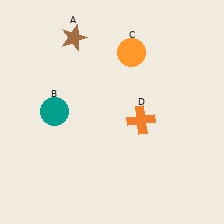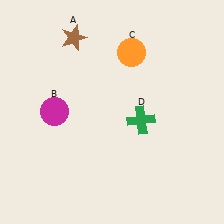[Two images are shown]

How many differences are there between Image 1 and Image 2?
There are 2 differences between the two images.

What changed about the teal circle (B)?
In Image 1, B is teal. In Image 2, it changed to magenta.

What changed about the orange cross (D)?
In Image 1, D is orange. In Image 2, it changed to green.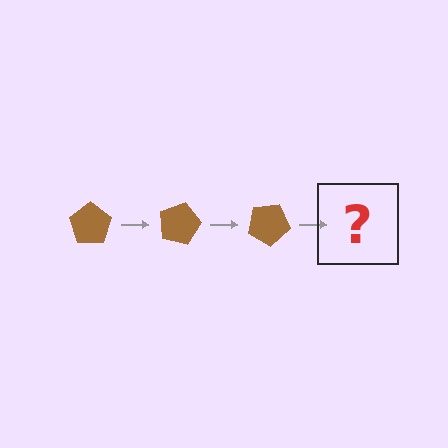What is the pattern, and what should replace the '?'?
The pattern is that the pentagon rotates 15 degrees each step. The '?' should be a brown pentagon rotated 45 degrees.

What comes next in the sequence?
The next element should be a brown pentagon rotated 45 degrees.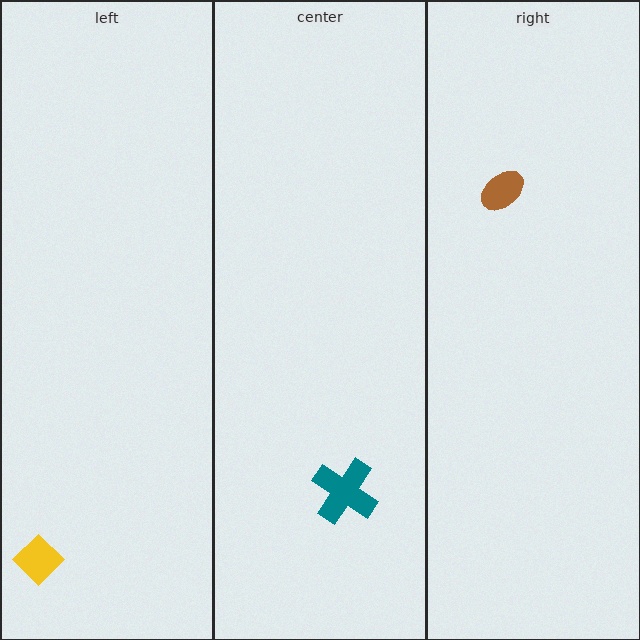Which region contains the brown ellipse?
The right region.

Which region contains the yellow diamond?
The left region.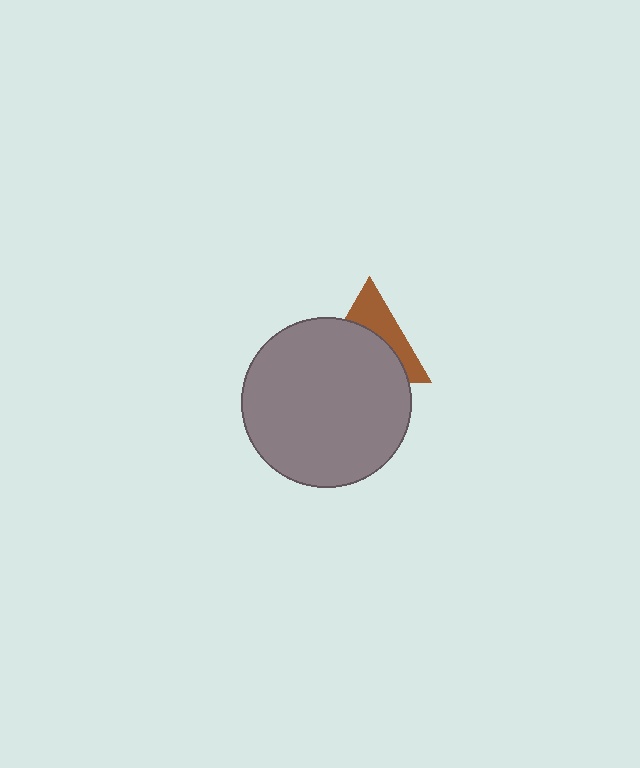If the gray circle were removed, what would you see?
You would see the complete brown triangle.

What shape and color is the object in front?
The object in front is a gray circle.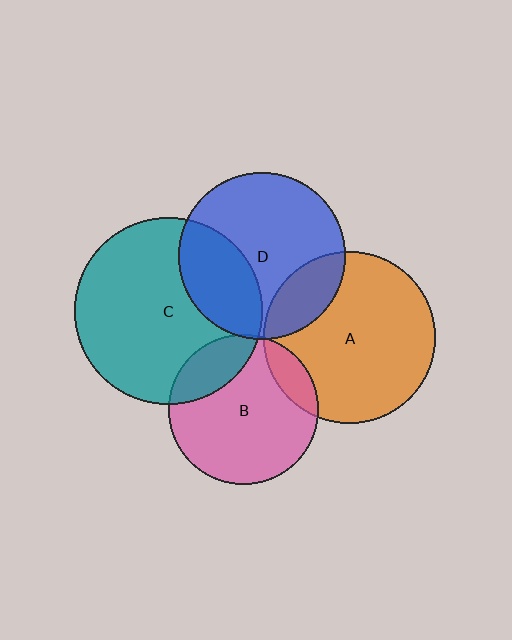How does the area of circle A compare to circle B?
Approximately 1.3 times.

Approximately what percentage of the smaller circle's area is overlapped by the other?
Approximately 20%.